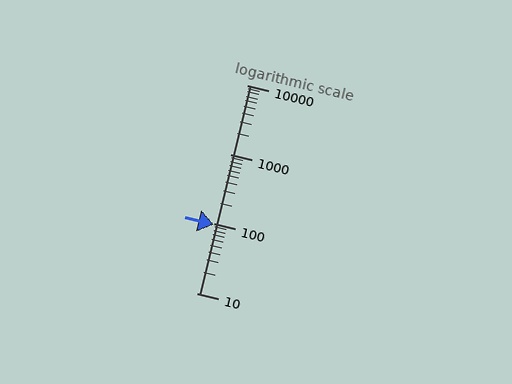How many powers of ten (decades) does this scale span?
The scale spans 3 decades, from 10 to 10000.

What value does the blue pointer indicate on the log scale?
The pointer indicates approximately 98.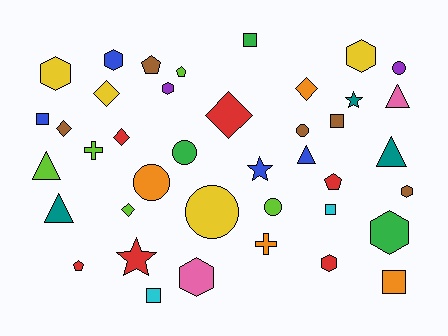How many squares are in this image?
There are 6 squares.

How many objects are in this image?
There are 40 objects.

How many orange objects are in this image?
There are 4 orange objects.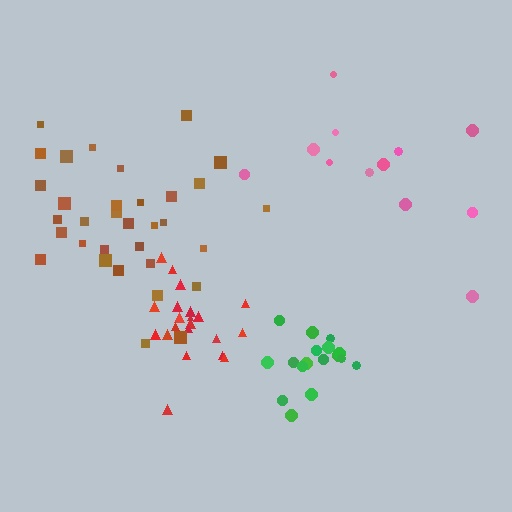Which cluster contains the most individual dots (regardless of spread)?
Brown (33).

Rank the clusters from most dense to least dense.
green, red, brown, pink.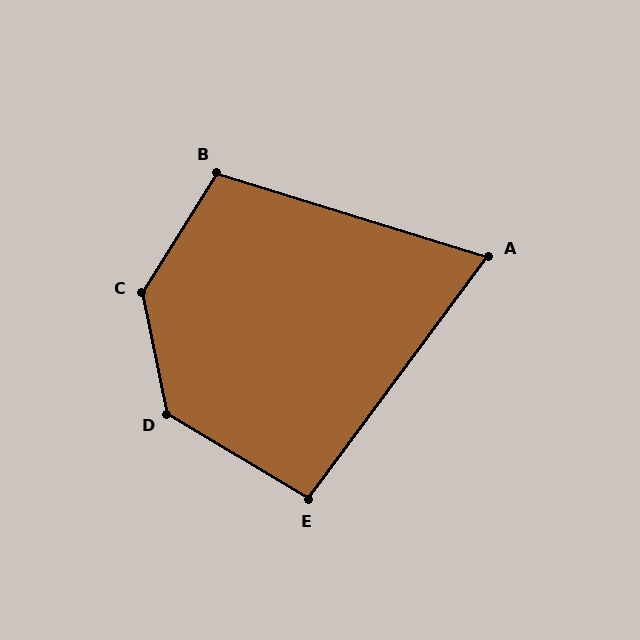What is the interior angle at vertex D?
Approximately 132 degrees (obtuse).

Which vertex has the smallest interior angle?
A, at approximately 71 degrees.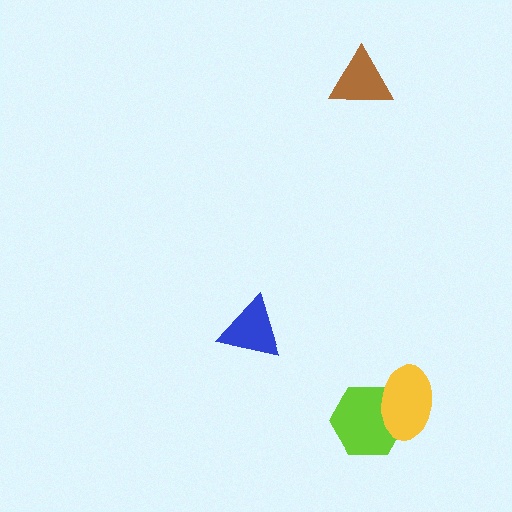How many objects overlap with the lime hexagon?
1 object overlaps with the lime hexagon.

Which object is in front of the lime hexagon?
The yellow ellipse is in front of the lime hexagon.